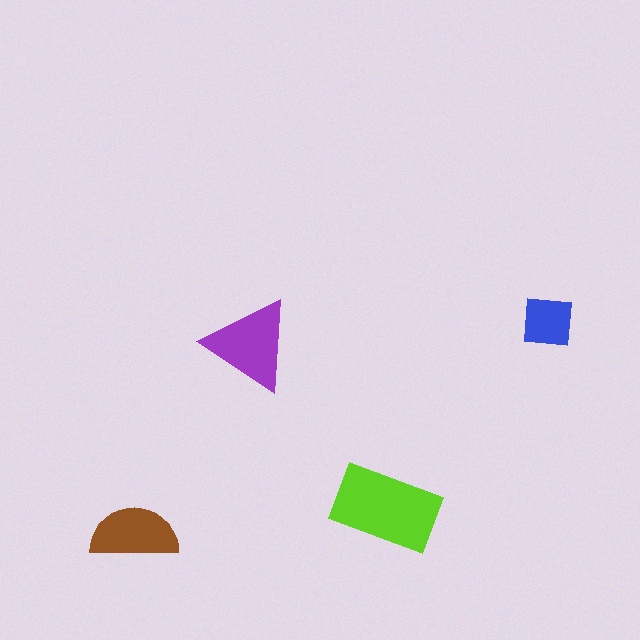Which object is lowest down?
The brown semicircle is bottommost.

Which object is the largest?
The lime rectangle.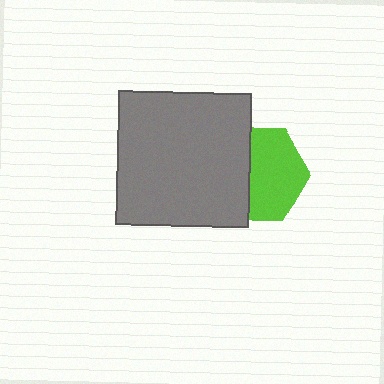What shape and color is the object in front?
The object in front is a gray square.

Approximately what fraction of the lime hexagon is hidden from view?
Roughly 40% of the lime hexagon is hidden behind the gray square.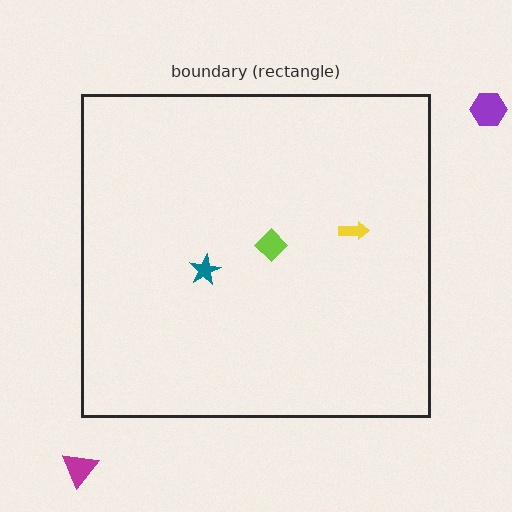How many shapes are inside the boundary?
3 inside, 2 outside.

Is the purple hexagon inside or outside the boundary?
Outside.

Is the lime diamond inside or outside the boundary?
Inside.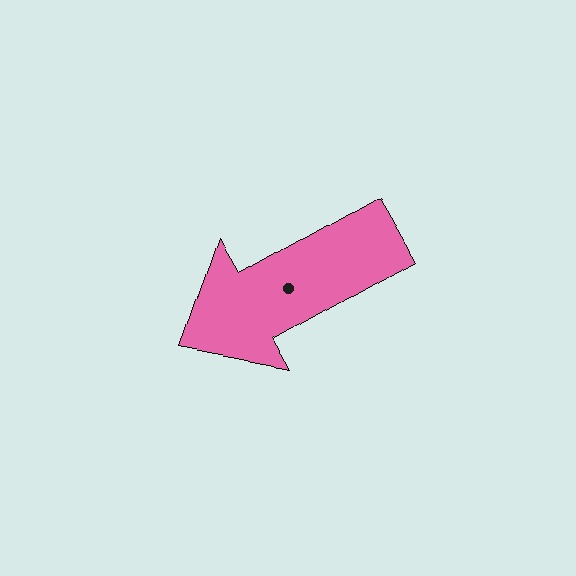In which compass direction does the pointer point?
Southwest.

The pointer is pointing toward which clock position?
Roughly 8 o'clock.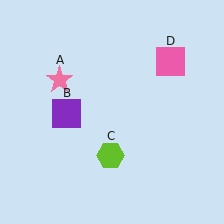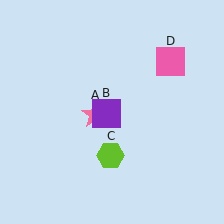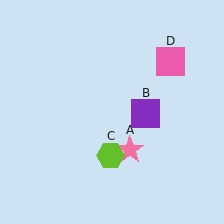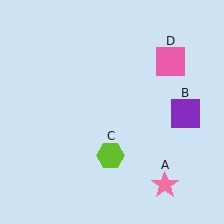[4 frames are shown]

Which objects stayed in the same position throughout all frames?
Lime hexagon (object C) and pink square (object D) remained stationary.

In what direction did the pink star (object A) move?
The pink star (object A) moved down and to the right.